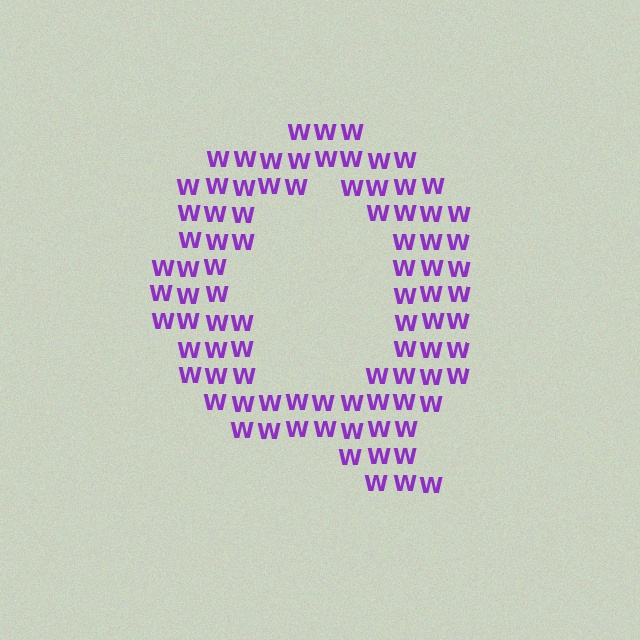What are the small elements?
The small elements are letter W's.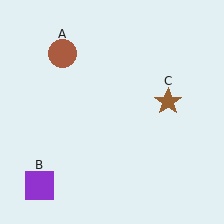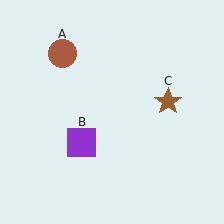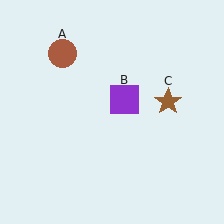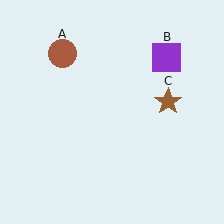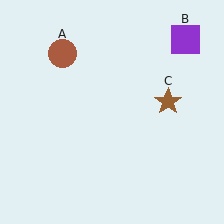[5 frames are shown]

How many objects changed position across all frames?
1 object changed position: purple square (object B).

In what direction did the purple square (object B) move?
The purple square (object B) moved up and to the right.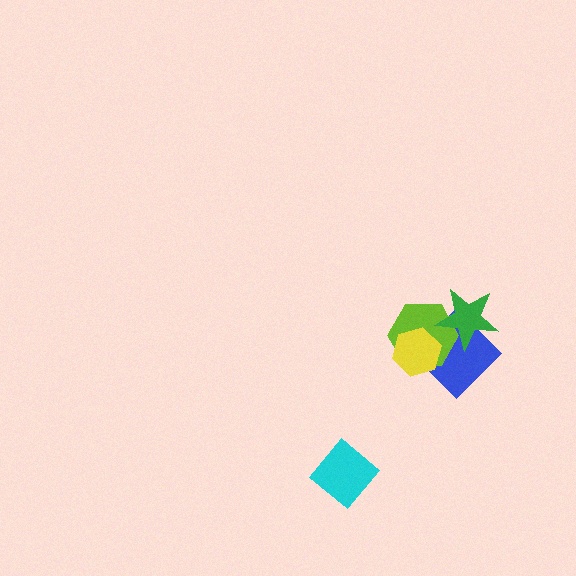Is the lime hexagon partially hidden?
Yes, it is partially covered by another shape.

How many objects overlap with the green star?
2 objects overlap with the green star.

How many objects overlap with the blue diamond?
3 objects overlap with the blue diamond.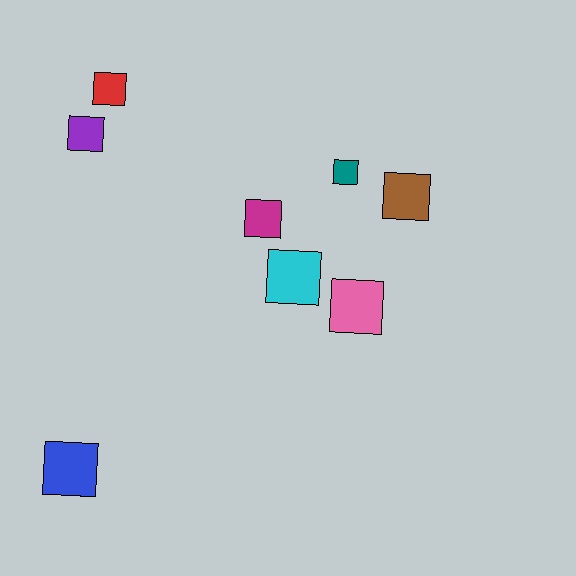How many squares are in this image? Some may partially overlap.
There are 8 squares.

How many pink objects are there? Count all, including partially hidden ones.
There is 1 pink object.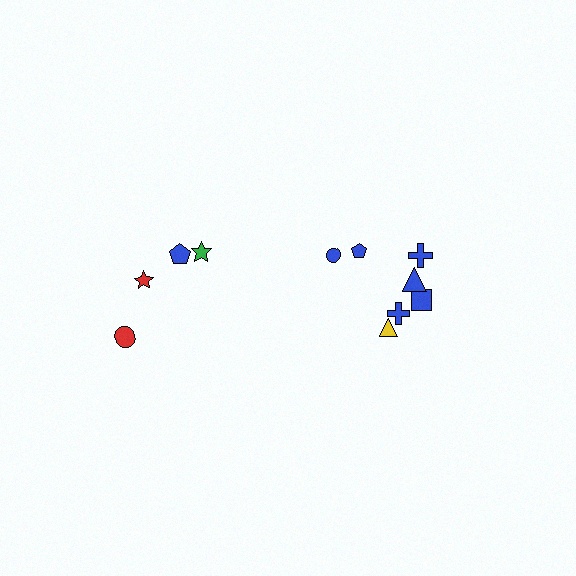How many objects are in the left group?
There are 4 objects.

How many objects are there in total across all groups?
There are 11 objects.